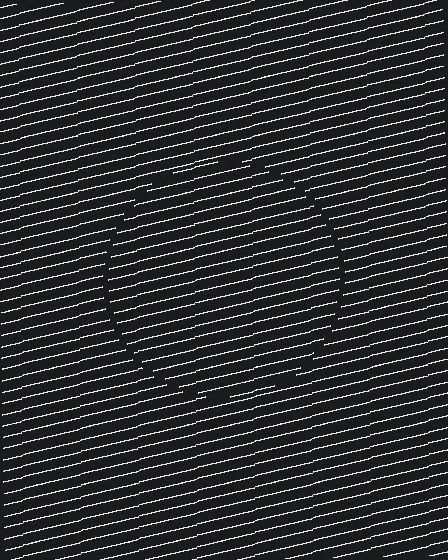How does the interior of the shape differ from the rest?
The interior of the shape contains the same grating, shifted by half a period — the contour is defined by the phase discontinuity where line-ends from the inner and outer gratings abut.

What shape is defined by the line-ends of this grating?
An illusory circle. The interior of the shape contains the same grating, shifted by half a period — the contour is defined by the phase discontinuity where line-ends from the inner and outer gratings abut.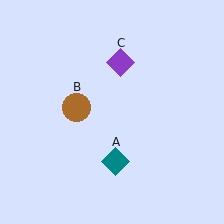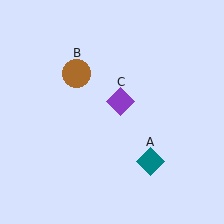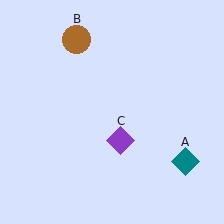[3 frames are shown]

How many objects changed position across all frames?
3 objects changed position: teal diamond (object A), brown circle (object B), purple diamond (object C).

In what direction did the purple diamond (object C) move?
The purple diamond (object C) moved down.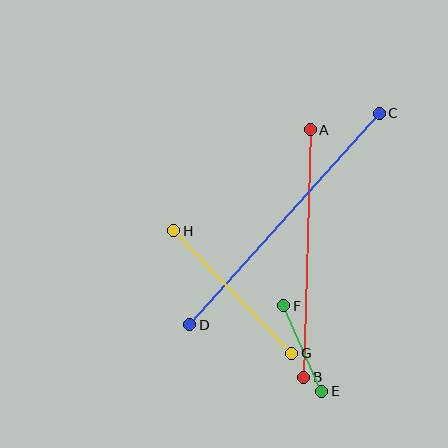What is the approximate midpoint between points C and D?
The midpoint is at approximately (284, 219) pixels.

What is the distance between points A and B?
The distance is approximately 248 pixels.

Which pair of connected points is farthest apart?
Points C and D are farthest apart.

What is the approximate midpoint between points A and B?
The midpoint is at approximately (307, 254) pixels.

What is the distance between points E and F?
The distance is approximately 94 pixels.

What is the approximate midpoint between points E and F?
The midpoint is at approximately (303, 348) pixels.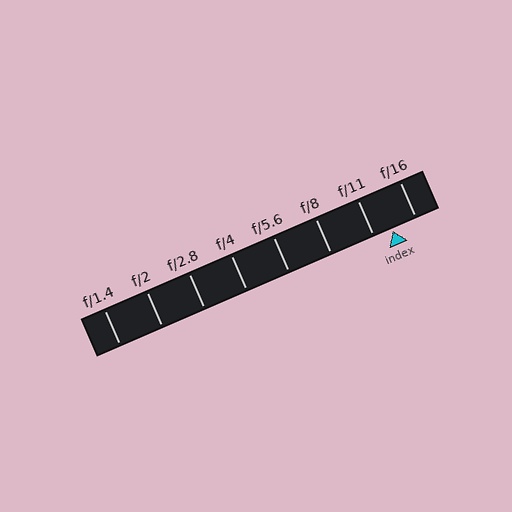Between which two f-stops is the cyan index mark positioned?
The index mark is between f/11 and f/16.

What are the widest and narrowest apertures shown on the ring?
The widest aperture shown is f/1.4 and the narrowest is f/16.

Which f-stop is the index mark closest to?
The index mark is closest to f/11.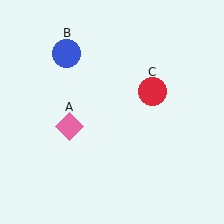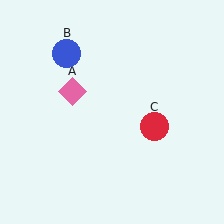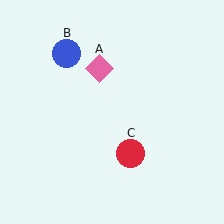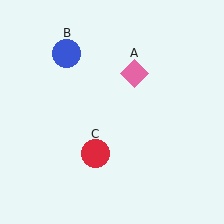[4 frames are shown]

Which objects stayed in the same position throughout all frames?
Blue circle (object B) remained stationary.